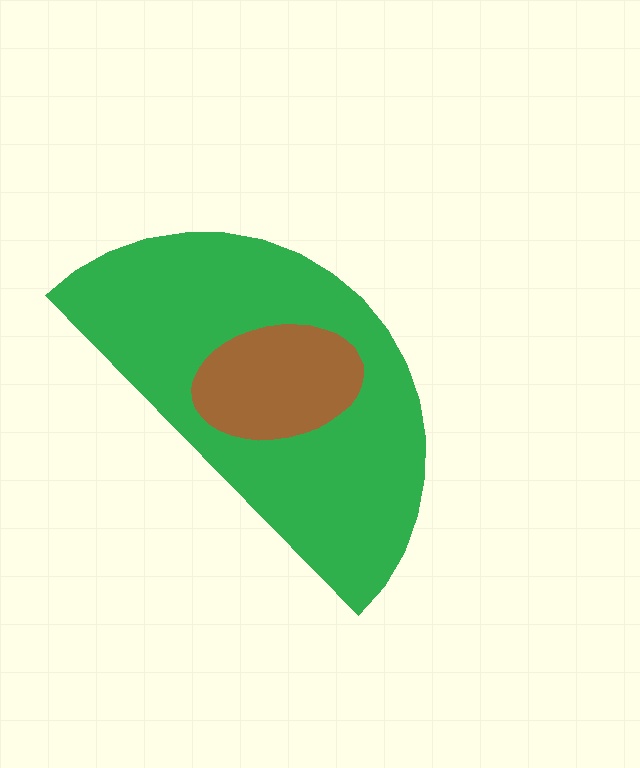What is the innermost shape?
The brown ellipse.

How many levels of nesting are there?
2.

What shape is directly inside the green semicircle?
The brown ellipse.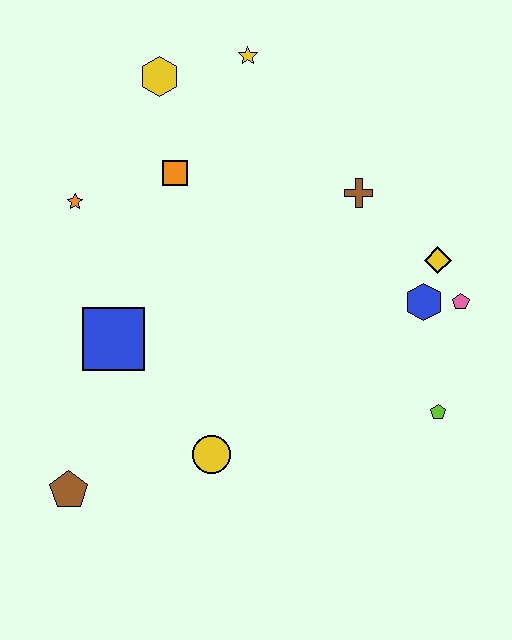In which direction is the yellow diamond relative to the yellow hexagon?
The yellow diamond is to the right of the yellow hexagon.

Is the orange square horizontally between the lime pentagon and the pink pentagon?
No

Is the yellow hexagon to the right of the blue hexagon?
No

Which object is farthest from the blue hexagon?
The brown pentagon is farthest from the blue hexagon.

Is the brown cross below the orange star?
No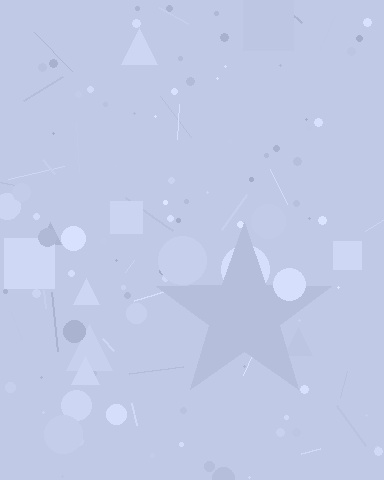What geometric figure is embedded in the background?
A star is embedded in the background.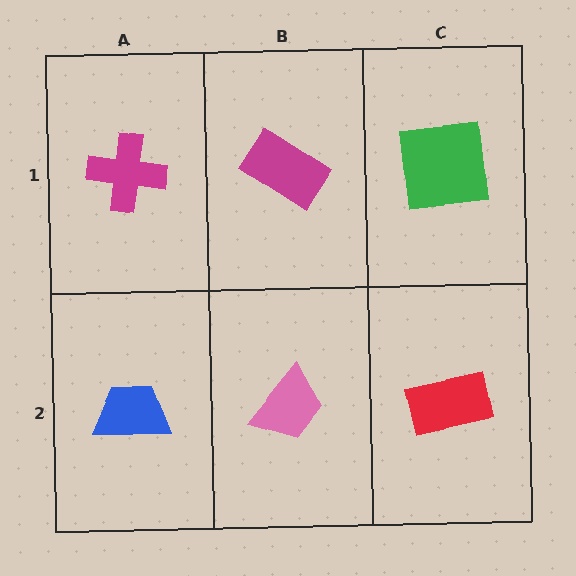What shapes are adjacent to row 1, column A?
A blue trapezoid (row 2, column A), a magenta rectangle (row 1, column B).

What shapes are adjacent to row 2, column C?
A green square (row 1, column C), a pink trapezoid (row 2, column B).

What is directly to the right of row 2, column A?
A pink trapezoid.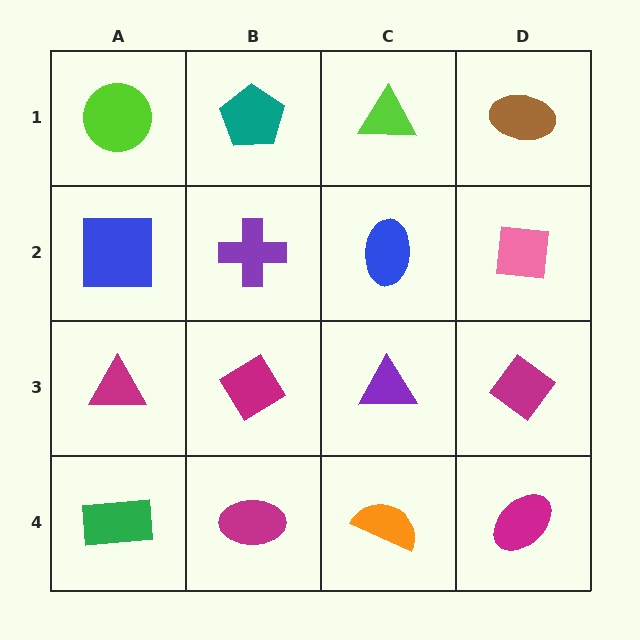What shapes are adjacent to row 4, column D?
A magenta diamond (row 3, column D), an orange semicircle (row 4, column C).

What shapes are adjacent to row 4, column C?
A purple triangle (row 3, column C), a magenta ellipse (row 4, column B), a magenta ellipse (row 4, column D).